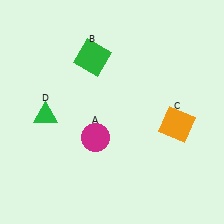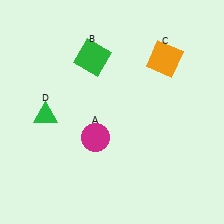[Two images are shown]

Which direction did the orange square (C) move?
The orange square (C) moved up.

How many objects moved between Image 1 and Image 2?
1 object moved between the two images.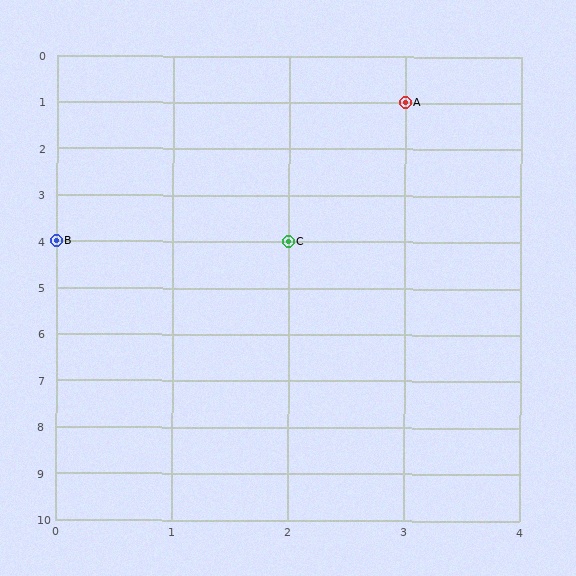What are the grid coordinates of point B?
Point B is at grid coordinates (0, 4).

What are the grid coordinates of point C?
Point C is at grid coordinates (2, 4).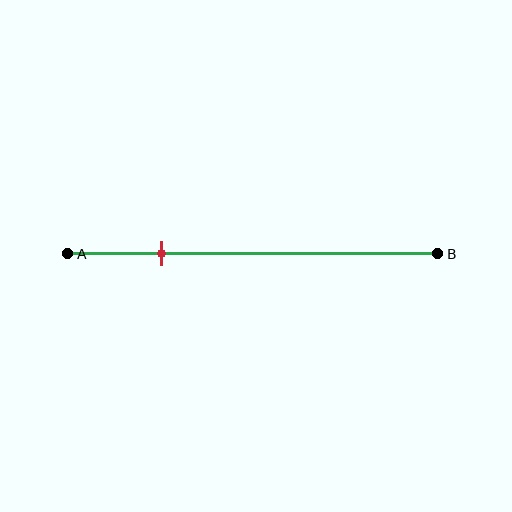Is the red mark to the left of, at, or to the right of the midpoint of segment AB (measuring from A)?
The red mark is to the left of the midpoint of segment AB.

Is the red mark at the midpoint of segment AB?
No, the mark is at about 25% from A, not at the 50% midpoint.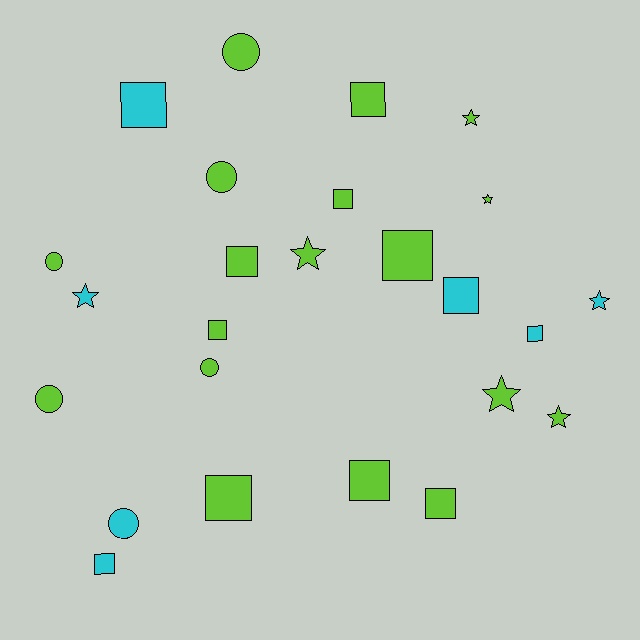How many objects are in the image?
There are 25 objects.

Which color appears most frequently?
Lime, with 18 objects.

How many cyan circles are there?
There is 1 cyan circle.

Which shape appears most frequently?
Square, with 12 objects.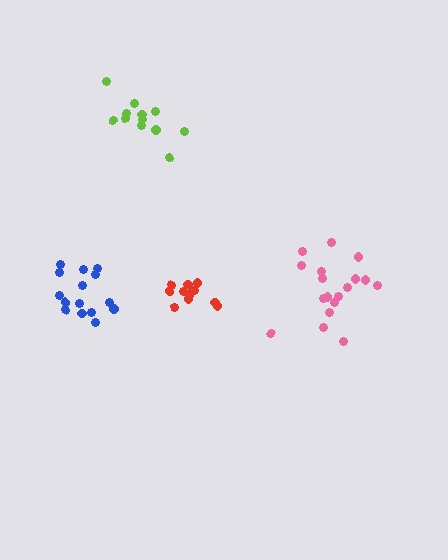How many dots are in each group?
Group 1: 13 dots, Group 2: 15 dots, Group 3: 12 dots, Group 4: 18 dots (58 total).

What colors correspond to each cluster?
The clusters are colored: red, blue, lime, pink.